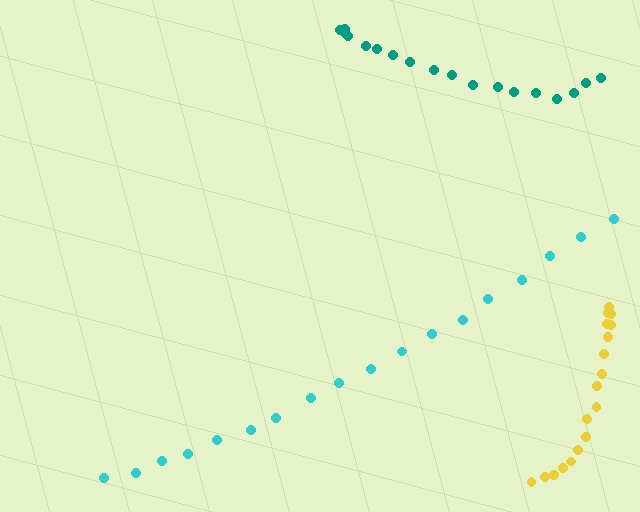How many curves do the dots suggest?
There are 3 distinct paths.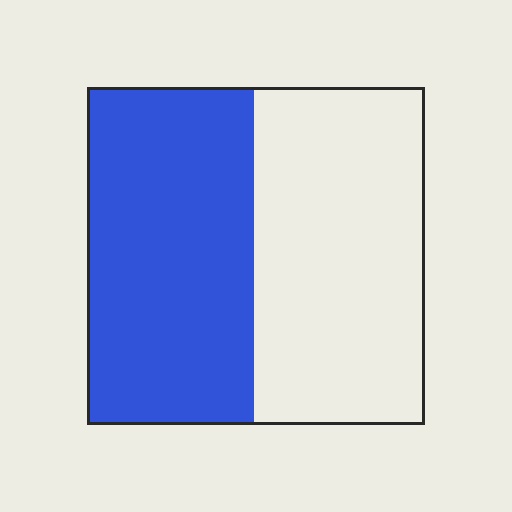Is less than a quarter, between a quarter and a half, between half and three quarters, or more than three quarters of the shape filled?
Between a quarter and a half.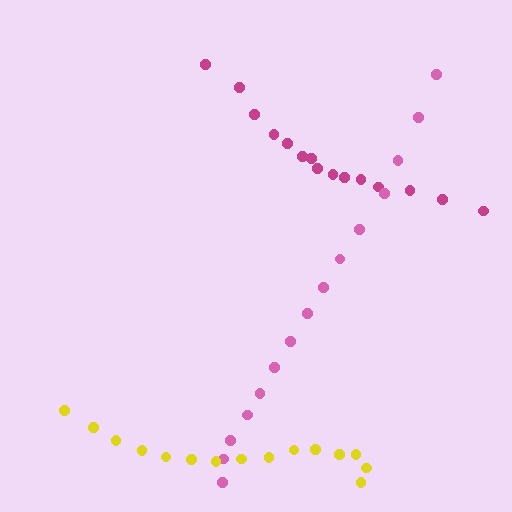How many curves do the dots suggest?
There are 3 distinct paths.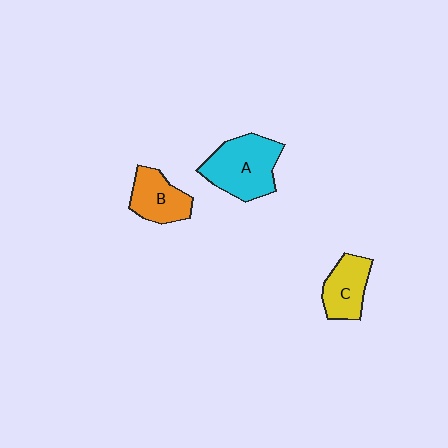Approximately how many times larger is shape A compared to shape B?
Approximately 1.5 times.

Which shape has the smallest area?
Shape C (yellow).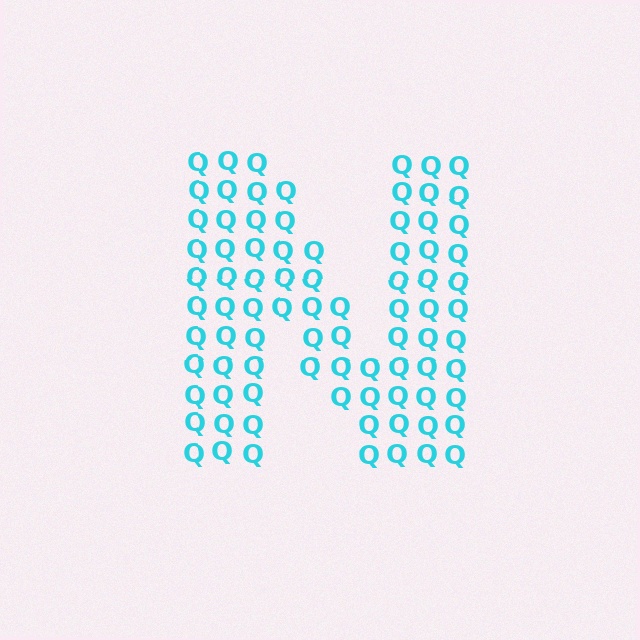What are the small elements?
The small elements are letter Q's.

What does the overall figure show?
The overall figure shows the letter N.